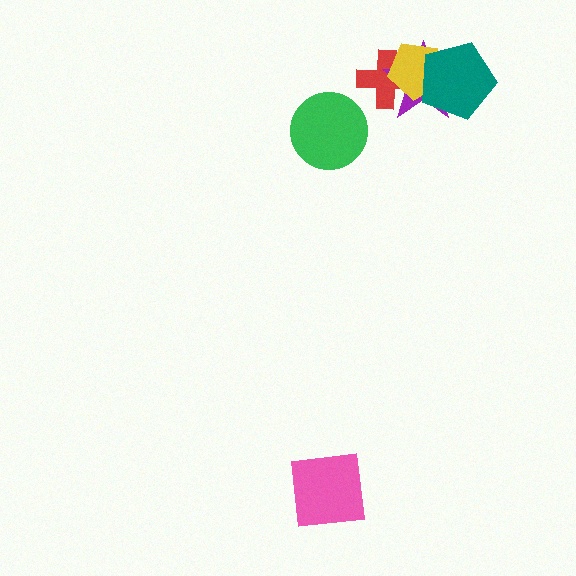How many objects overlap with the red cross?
2 objects overlap with the red cross.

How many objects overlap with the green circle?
0 objects overlap with the green circle.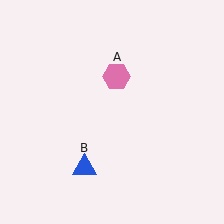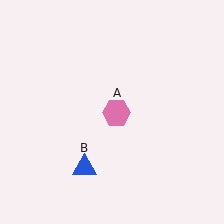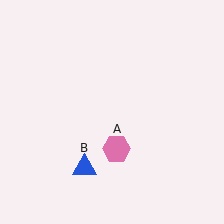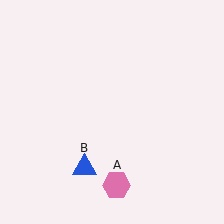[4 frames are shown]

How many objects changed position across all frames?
1 object changed position: pink hexagon (object A).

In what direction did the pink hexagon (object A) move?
The pink hexagon (object A) moved down.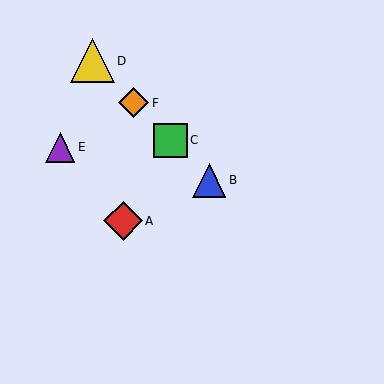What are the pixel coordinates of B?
Object B is at (209, 180).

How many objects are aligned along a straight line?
4 objects (B, C, D, F) are aligned along a straight line.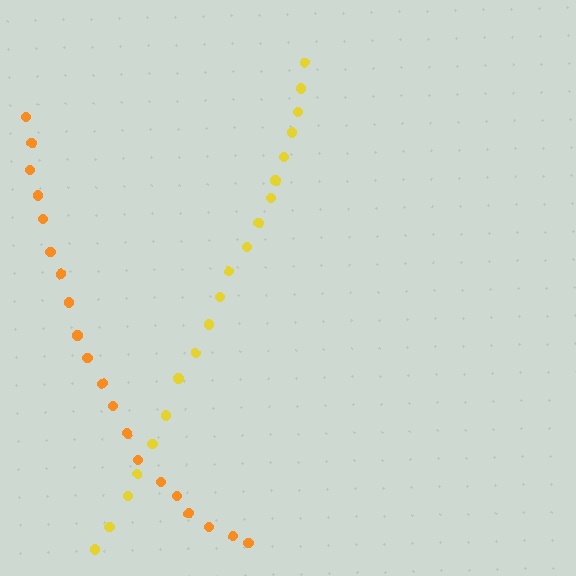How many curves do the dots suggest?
There are 2 distinct paths.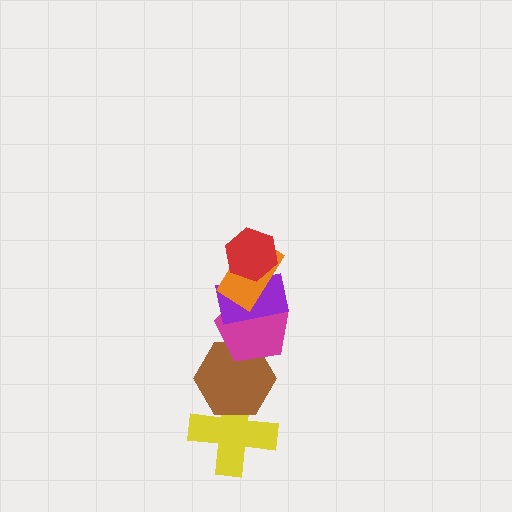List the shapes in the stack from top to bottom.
From top to bottom: the red hexagon, the orange rectangle, the purple rectangle, the magenta pentagon, the brown hexagon, the yellow cross.